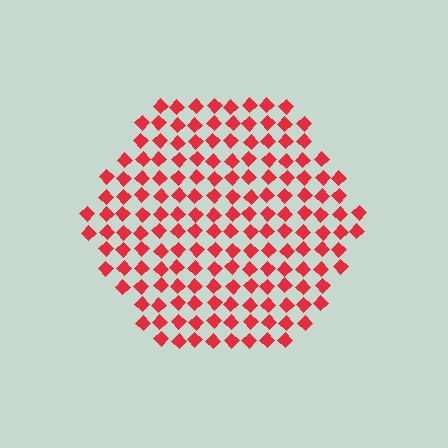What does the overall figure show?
The overall figure shows a hexagon.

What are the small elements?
The small elements are diamonds.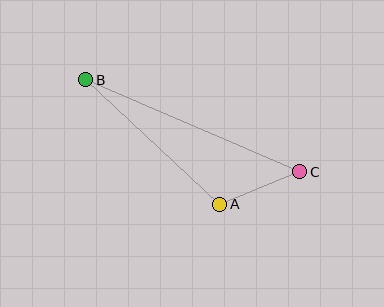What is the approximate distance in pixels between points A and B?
The distance between A and B is approximately 183 pixels.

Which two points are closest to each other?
Points A and C are closest to each other.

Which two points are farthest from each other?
Points B and C are farthest from each other.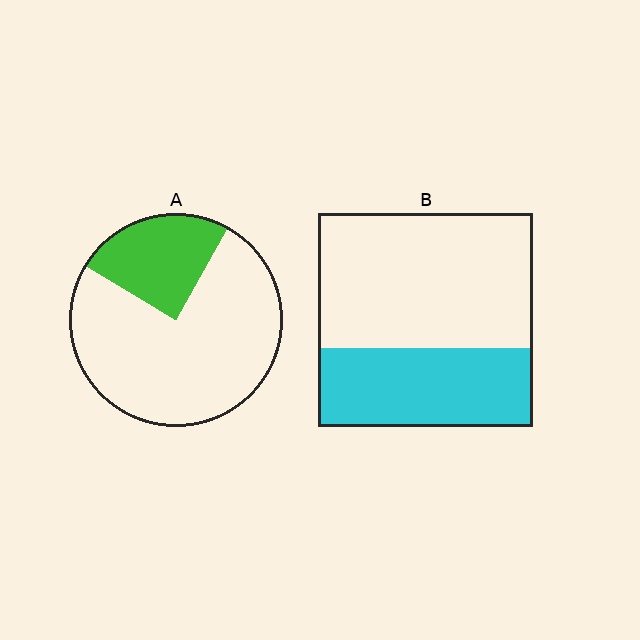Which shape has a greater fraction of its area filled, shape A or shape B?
Shape B.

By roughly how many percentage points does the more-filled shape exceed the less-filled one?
By roughly 10 percentage points (B over A).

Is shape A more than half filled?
No.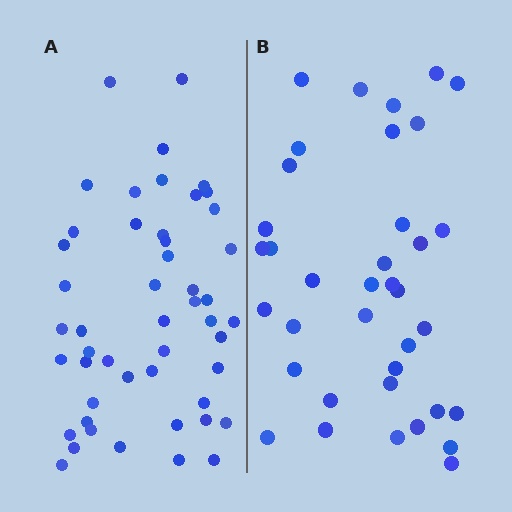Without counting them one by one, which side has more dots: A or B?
Region A (the left region) has more dots.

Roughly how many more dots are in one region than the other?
Region A has roughly 12 or so more dots than region B.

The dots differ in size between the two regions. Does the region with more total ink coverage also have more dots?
No. Region B has more total ink coverage because its dots are larger, but region A actually contains more individual dots. Total area can be misleading — the number of items is what matters here.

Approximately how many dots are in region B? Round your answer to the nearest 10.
About 40 dots. (The exact count is 37, which rounds to 40.)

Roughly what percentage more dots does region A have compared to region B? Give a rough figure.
About 30% more.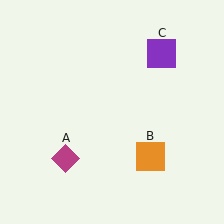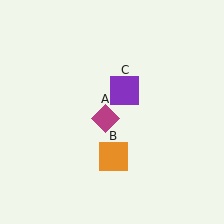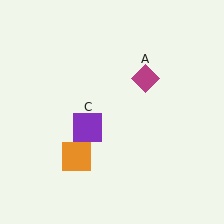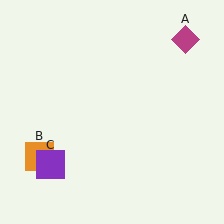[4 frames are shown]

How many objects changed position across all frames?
3 objects changed position: magenta diamond (object A), orange square (object B), purple square (object C).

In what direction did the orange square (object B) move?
The orange square (object B) moved left.